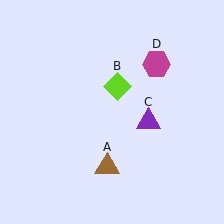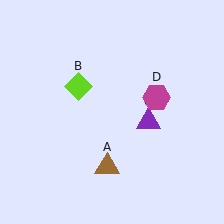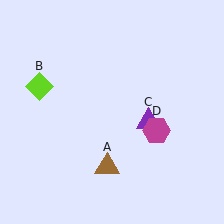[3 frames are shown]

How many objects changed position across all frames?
2 objects changed position: lime diamond (object B), magenta hexagon (object D).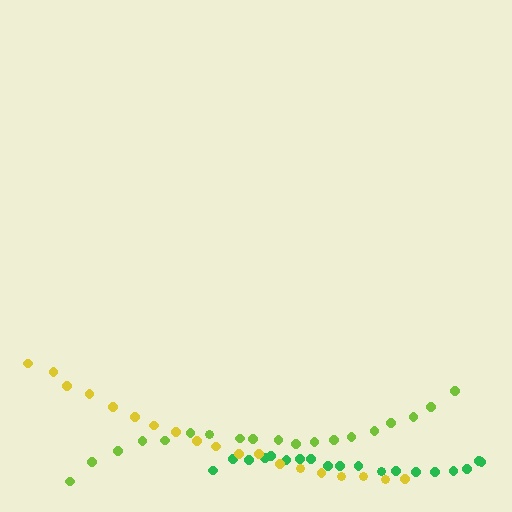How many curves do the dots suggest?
There are 3 distinct paths.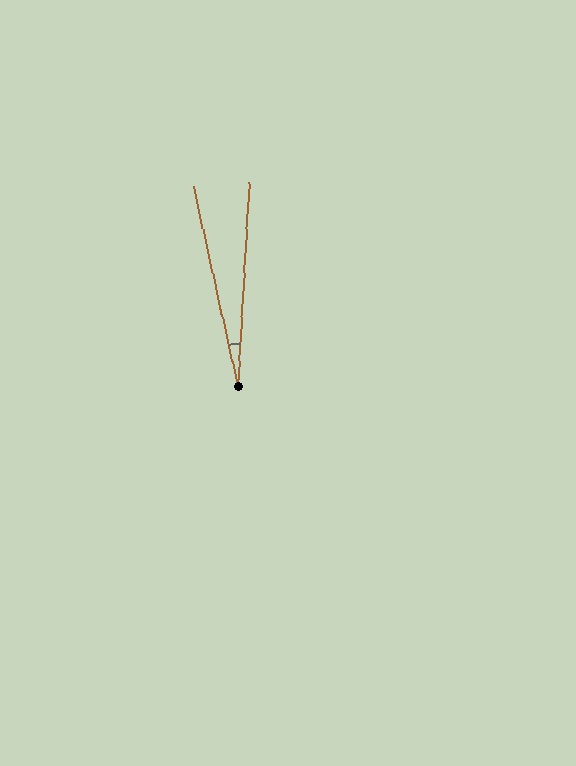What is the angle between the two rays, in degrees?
Approximately 16 degrees.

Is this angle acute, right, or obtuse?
It is acute.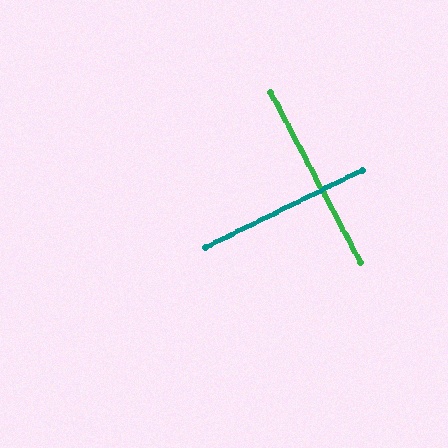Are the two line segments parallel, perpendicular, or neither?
Perpendicular — they meet at approximately 88°.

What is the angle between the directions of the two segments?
Approximately 88 degrees.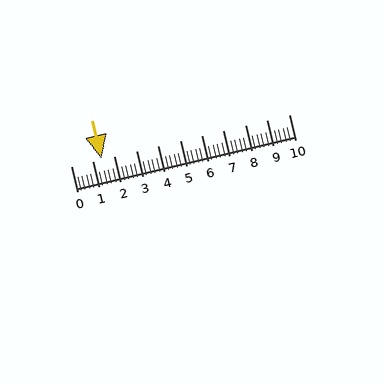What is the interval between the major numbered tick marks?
The major tick marks are spaced 1 units apart.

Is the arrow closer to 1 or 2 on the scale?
The arrow is closer to 1.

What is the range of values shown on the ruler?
The ruler shows values from 0 to 10.